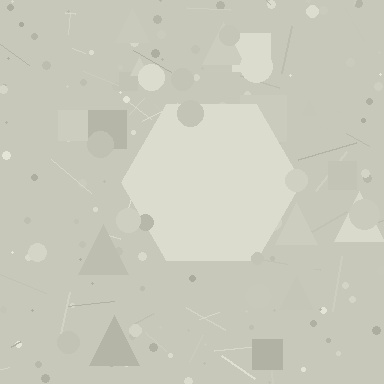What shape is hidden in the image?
A hexagon is hidden in the image.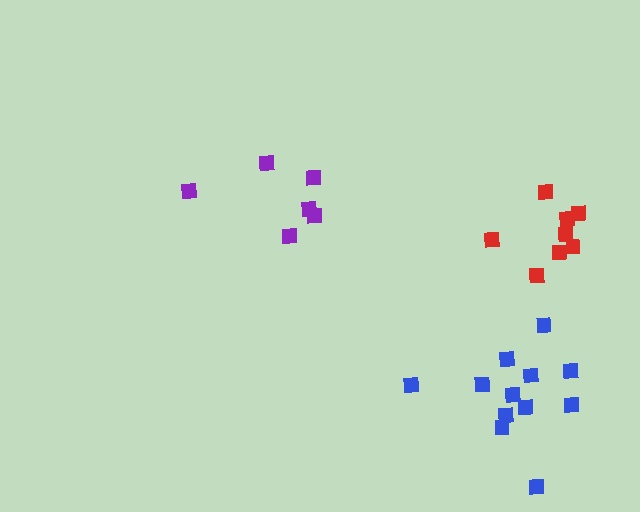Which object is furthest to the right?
The red cluster is rightmost.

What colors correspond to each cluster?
The clusters are colored: purple, blue, red.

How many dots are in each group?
Group 1: 6 dots, Group 2: 12 dots, Group 3: 8 dots (26 total).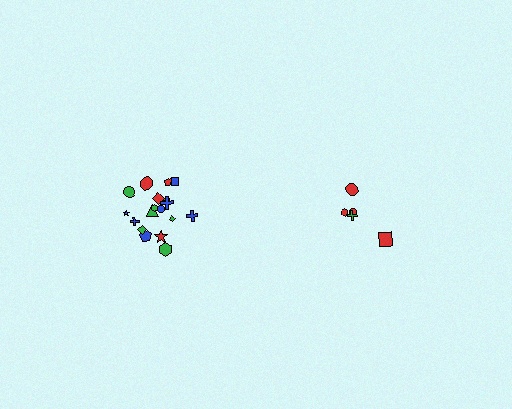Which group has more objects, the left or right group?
The left group.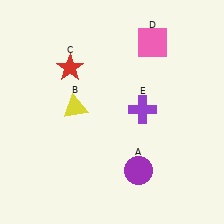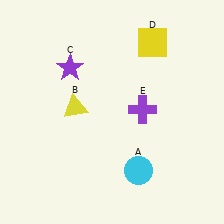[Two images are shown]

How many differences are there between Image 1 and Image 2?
There are 3 differences between the two images.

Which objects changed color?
A changed from purple to cyan. C changed from red to purple. D changed from pink to yellow.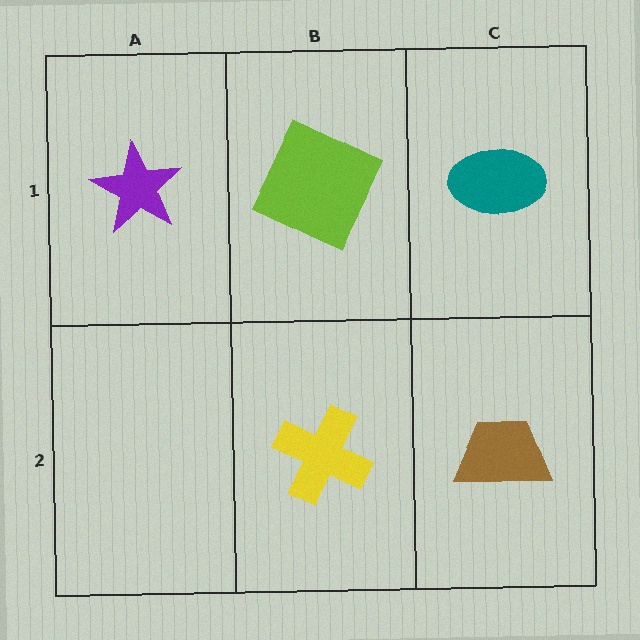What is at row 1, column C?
A teal ellipse.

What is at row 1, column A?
A purple star.